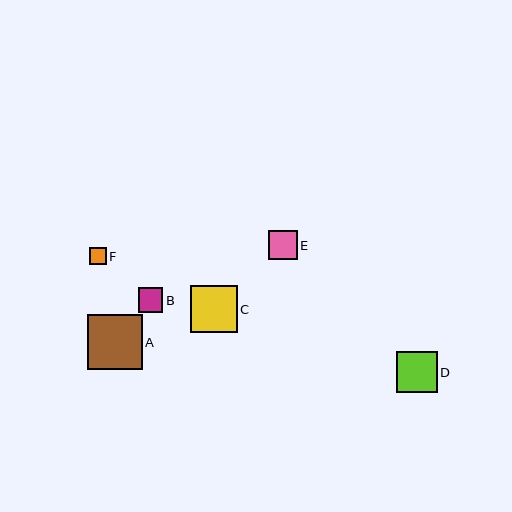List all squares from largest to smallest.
From largest to smallest: A, C, D, E, B, F.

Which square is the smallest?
Square F is the smallest with a size of approximately 17 pixels.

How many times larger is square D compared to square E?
Square D is approximately 1.4 times the size of square E.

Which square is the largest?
Square A is the largest with a size of approximately 54 pixels.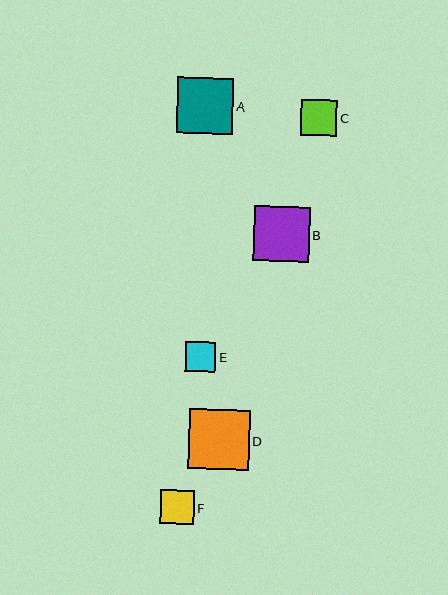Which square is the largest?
Square D is the largest with a size of approximately 60 pixels.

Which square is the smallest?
Square E is the smallest with a size of approximately 30 pixels.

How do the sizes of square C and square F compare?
Square C and square F are approximately the same size.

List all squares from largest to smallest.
From largest to smallest: D, A, B, C, F, E.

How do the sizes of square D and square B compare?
Square D and square B are approximately the same size.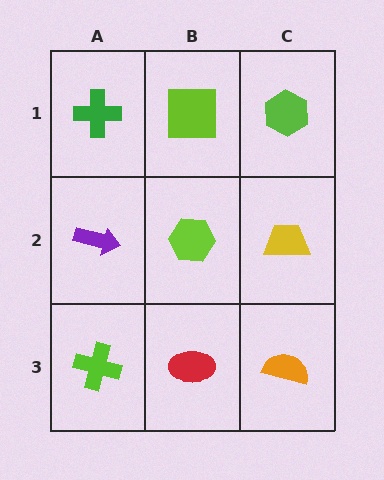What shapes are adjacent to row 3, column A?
A purple arrow (row 2, column A), a red ellipse (row 3, column B).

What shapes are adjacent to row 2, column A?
A green cross (row 1, column A), a lime cross (row 3, column A), a lime hexagon (row 2, column B).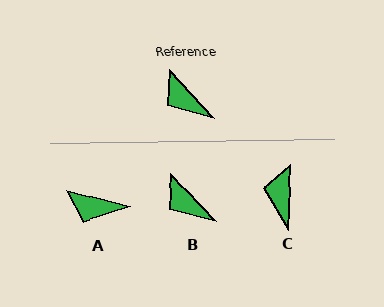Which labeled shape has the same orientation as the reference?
B.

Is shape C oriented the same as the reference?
No, it is off by about 46 degrees.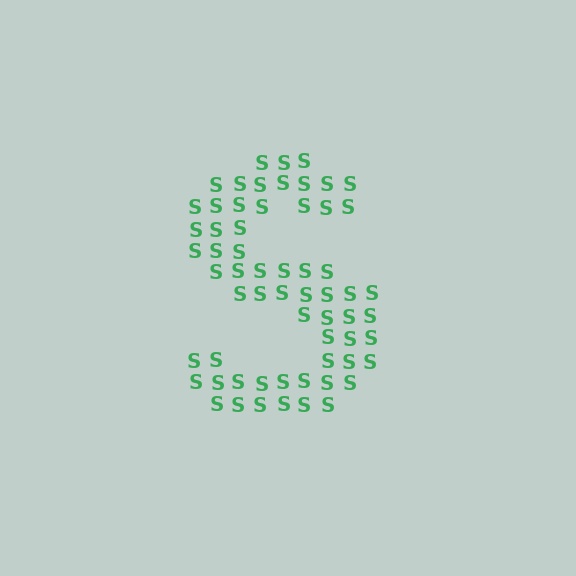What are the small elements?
The small elements are letter S's.